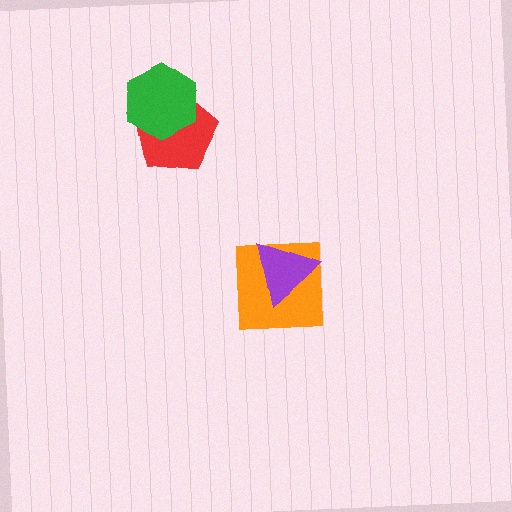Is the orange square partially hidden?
Yes, it is partially covered by another shape.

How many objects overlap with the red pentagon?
1 object overlaps with the red pentagon.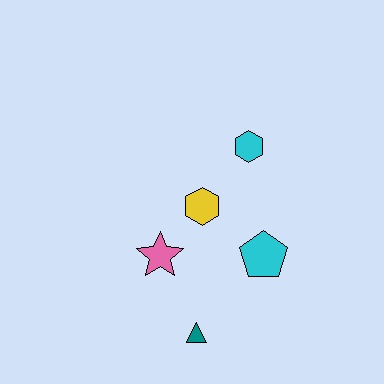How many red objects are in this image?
There are no red objects.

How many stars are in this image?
There is 1 star.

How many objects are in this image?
There are 5 objects.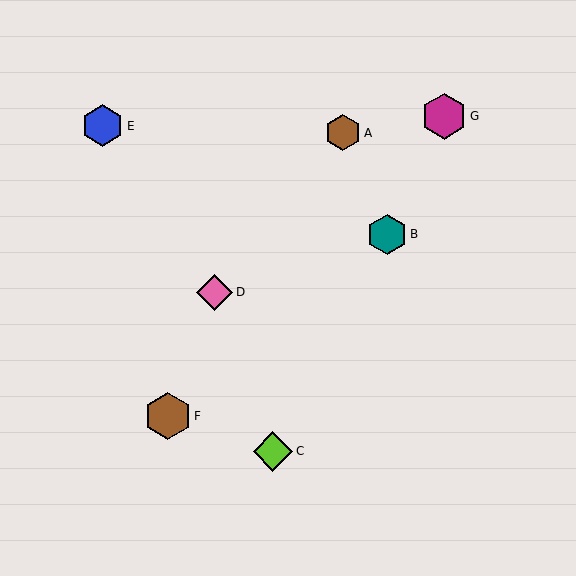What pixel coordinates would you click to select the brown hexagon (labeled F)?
Click at (168, 416) to select the brown hexagon F.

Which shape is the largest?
The brown hexagon (labeled F) is the largest.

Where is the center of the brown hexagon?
The center of the brown hexagon is at (168, 416).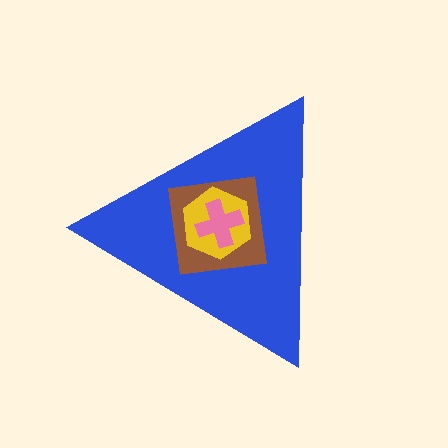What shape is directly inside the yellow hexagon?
The pink cross.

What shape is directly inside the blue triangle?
The brown square.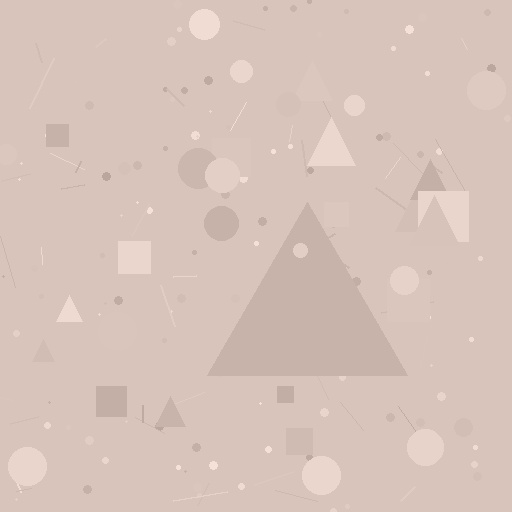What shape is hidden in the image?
A triangle is hidden in the image.